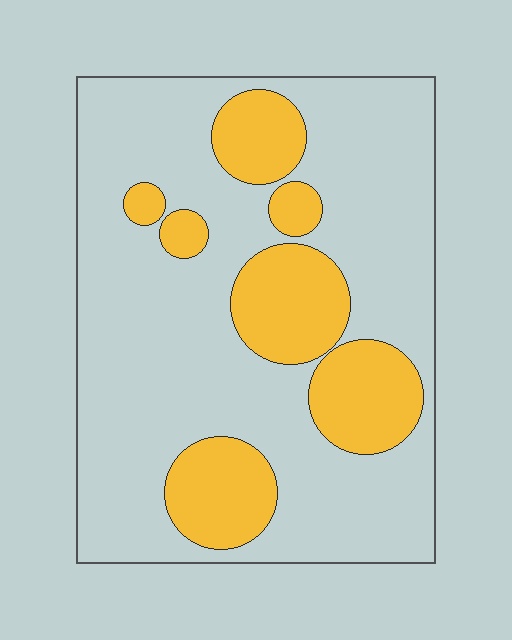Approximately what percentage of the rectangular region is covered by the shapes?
Approximately 25%.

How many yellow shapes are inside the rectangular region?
7.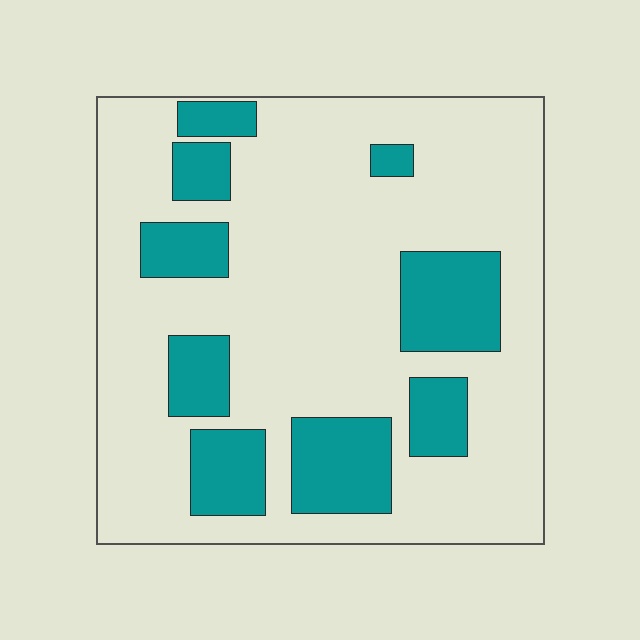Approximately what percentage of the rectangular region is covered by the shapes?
Approximately 25%.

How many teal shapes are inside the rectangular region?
9.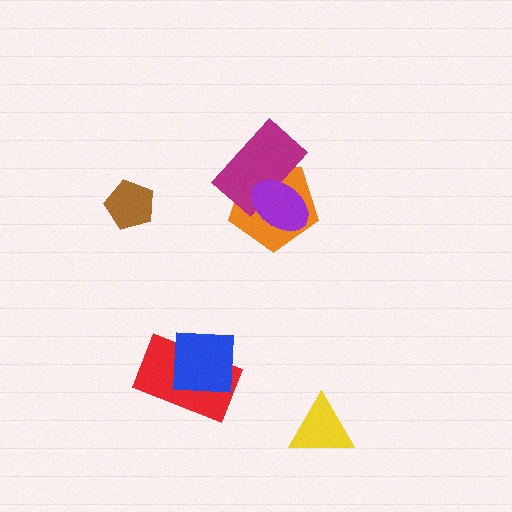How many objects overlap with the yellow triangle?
0 objects overlap with the yellow triangle.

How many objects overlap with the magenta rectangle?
2 objects overlap with the magenta rectangle.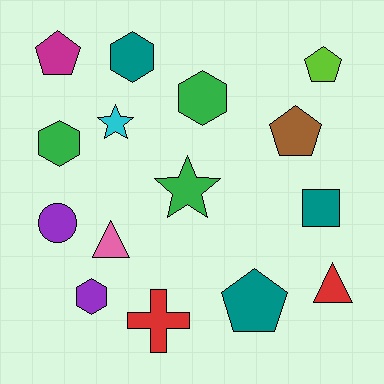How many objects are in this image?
There are 15 objects.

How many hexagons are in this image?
There are 4 hexagons.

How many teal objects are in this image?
There are 3 teal objects.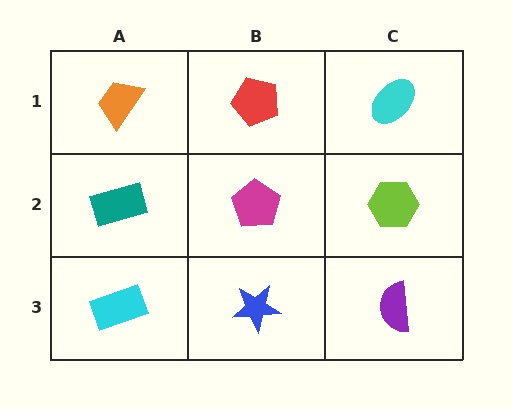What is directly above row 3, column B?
A magenta pentagon.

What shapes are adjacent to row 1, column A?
A teal rectangle (row 2, column A), a red pentagon (row 1, column B).